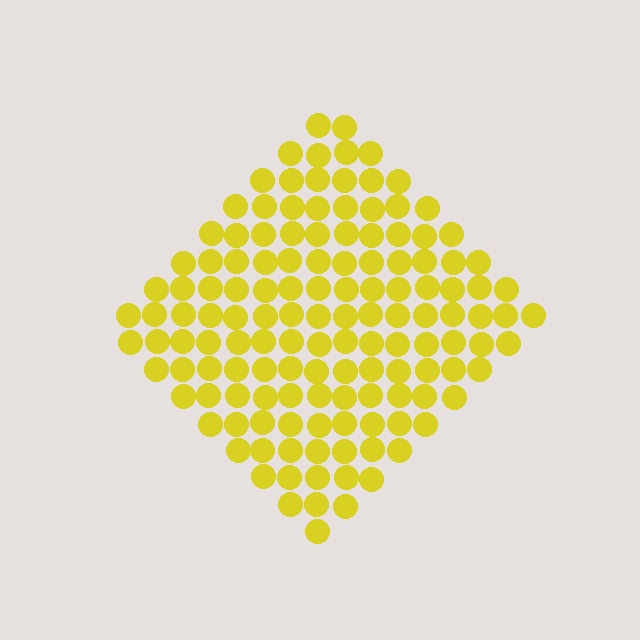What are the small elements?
The small elements are circles.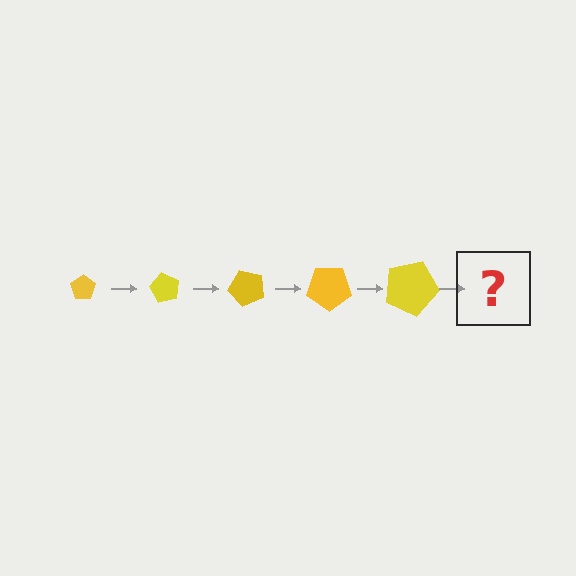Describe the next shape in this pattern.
It should be a pentagon, larger than the previous one and rotated 300 degrees from the start.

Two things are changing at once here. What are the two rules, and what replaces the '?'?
The two rules are that the pentagon grows larger each step and it rotates 60 degrees each step. The '?' should be a pentagon, larger than the previous one and rotated 300 degrees from the start.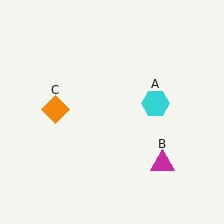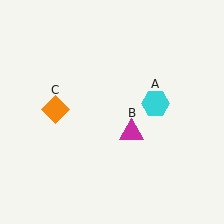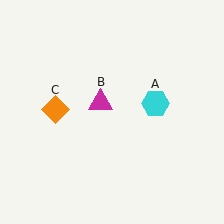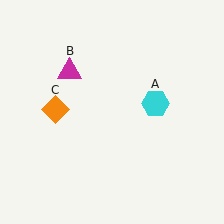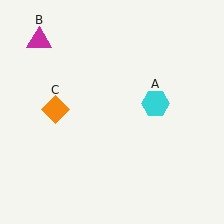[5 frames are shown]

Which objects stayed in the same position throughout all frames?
Cyan hexagon (object A) and orange diamond (object C) remained stationary.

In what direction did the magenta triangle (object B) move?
The magenta triangle (object B) moved up and to the left.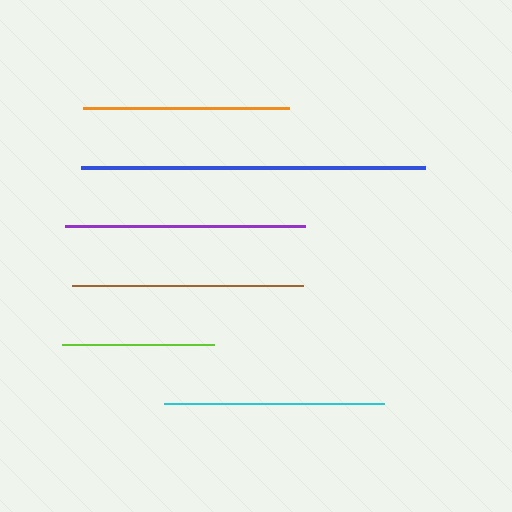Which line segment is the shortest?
The lime line is the shortest at approximately 152 pixels.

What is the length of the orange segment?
The orange segment is approximately 206 pixels long.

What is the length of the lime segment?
The lime segment is approximately 152 pixels long.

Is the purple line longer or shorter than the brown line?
The purple line is longer than the brown line.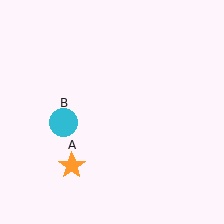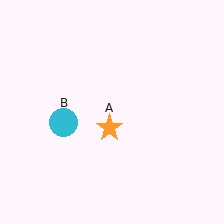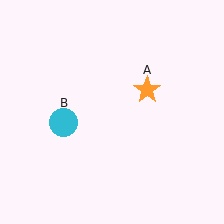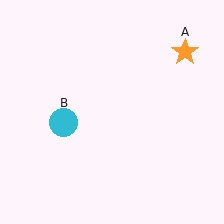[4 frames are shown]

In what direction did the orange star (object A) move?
The orange star (object A) moved up and to the right.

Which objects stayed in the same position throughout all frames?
Cyan circle (object B) remained stationary.